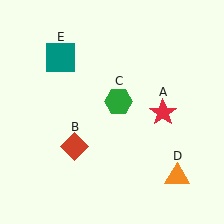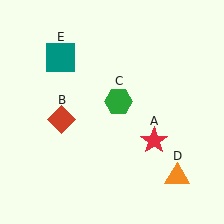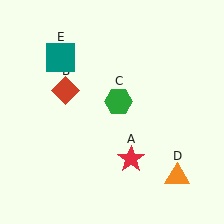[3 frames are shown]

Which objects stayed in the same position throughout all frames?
Green hexagon (object C) and orange triangle (object D) and teal square (object E) remained stationary.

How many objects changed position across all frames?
2 objects changed position: red star (object A), red diamond (object B).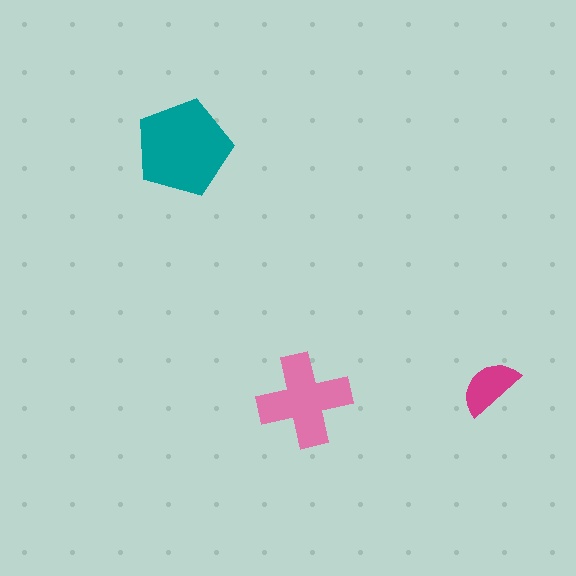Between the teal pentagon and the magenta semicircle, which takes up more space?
The teal pentagon.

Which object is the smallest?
The magenta semicircle.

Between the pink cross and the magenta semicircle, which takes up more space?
The pink cross.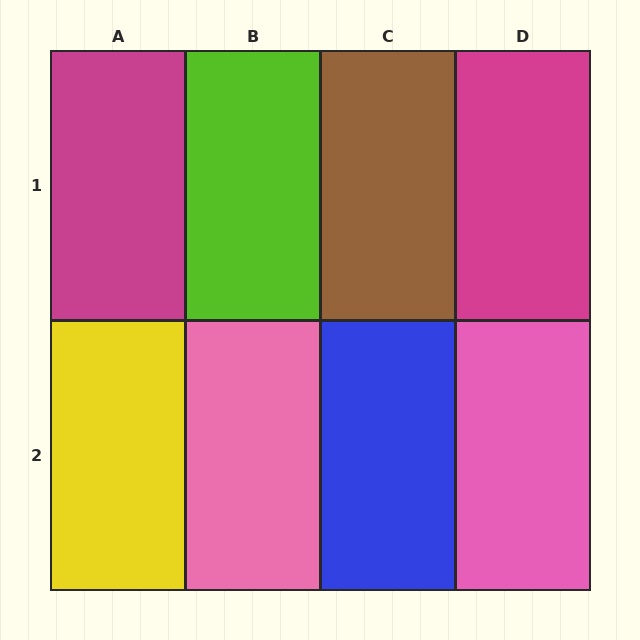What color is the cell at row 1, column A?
Magenta.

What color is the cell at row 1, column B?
Lime.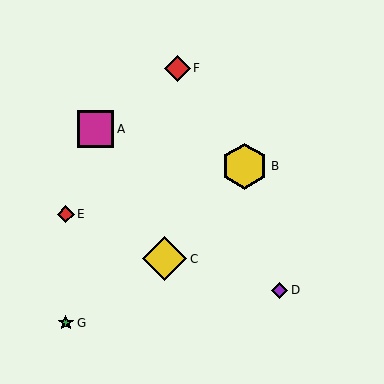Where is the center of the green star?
The center of the green star is at (66, 323).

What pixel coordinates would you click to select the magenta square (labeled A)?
Click at (95, 129) to select the magenta square A.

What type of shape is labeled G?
Shape G is a green star.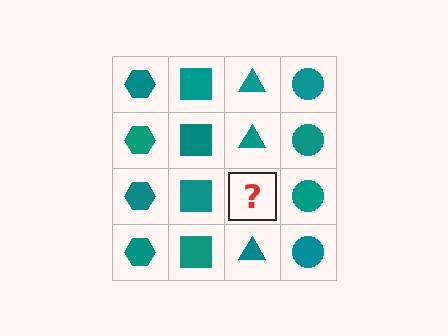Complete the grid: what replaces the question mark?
The question mark should be replaced with a teal triangle.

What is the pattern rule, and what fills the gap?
The rule is that each column has a consistent shape. The gap should be filled with a teal triangle.